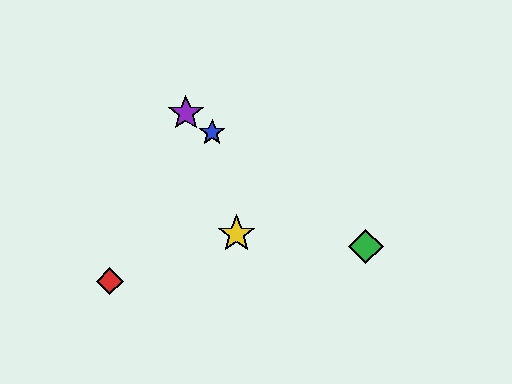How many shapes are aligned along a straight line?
3 shapes (the blue star, the green diamond, the purple star) are aligned along a straight line.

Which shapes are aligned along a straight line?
The blue star, the green diamond, the purple star are aligned along a straight line.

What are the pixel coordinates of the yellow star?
The yellow star is at (236, 234).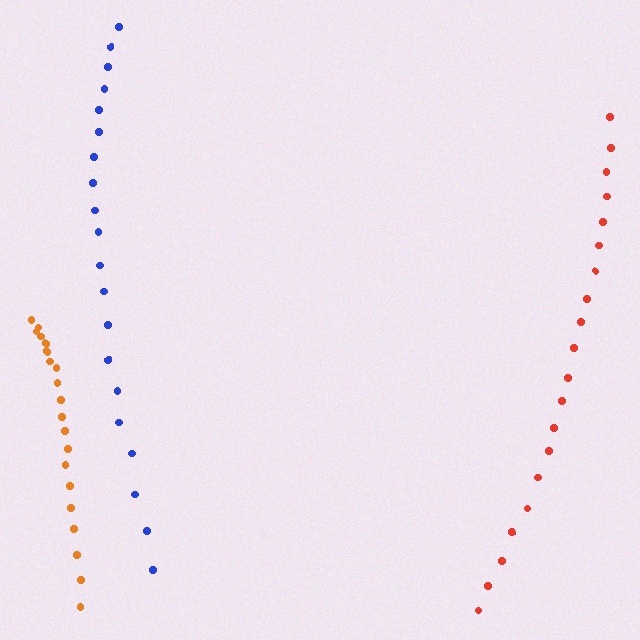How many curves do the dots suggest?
There are 3 distinct paths.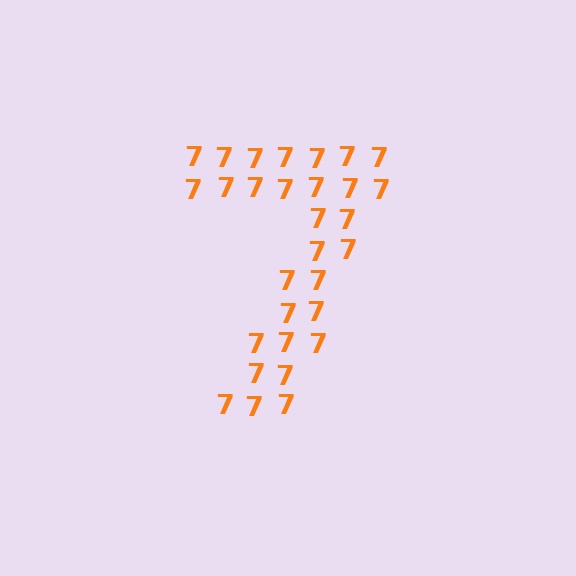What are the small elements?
The small elements are digit 7's.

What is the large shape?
The large shape is the digit 7.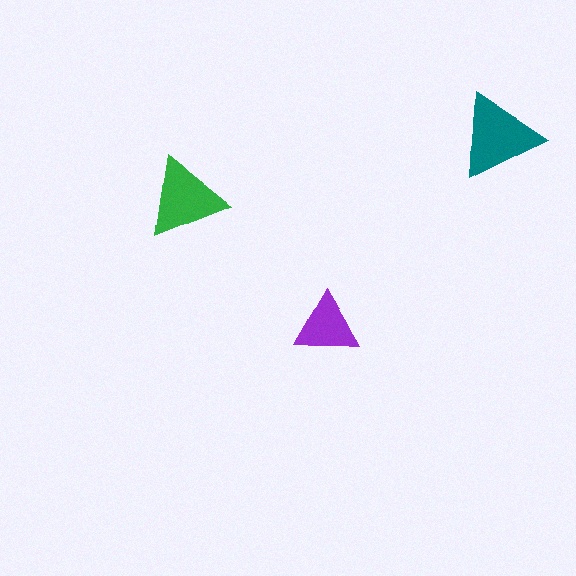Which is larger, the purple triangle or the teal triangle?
The teal one.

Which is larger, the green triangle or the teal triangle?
The teal one.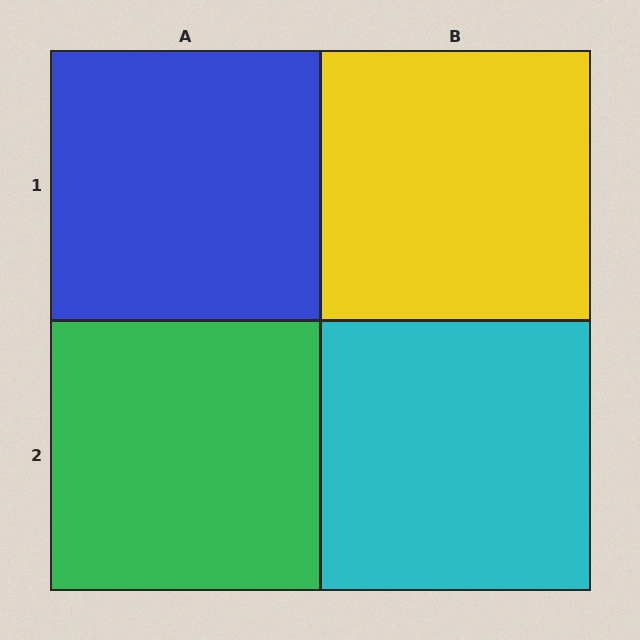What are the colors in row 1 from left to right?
Blue, yellow.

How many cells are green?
1 cell is green.